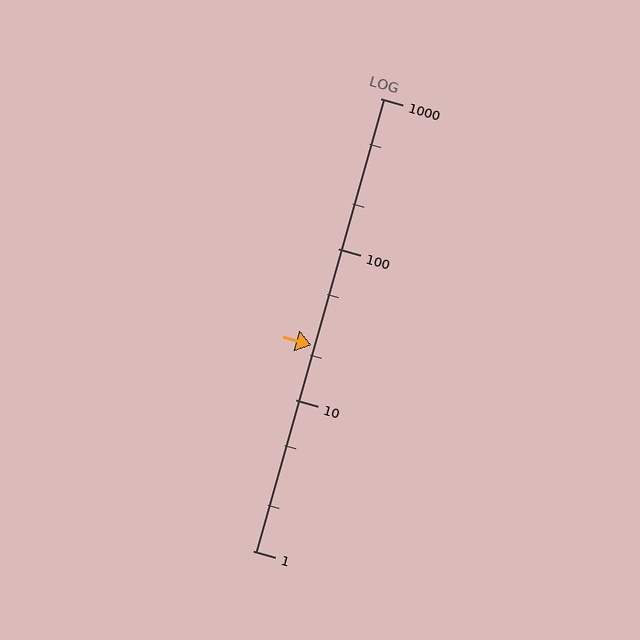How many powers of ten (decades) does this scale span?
The scale spans 3 decades, from 1 to 1000.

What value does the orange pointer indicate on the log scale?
The pointer indicates approximately 23.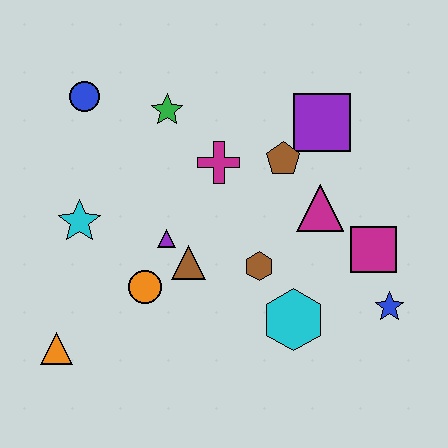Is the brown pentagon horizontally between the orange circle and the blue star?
Yes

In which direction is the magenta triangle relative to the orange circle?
The magenta triangle is to the right of the orange circle.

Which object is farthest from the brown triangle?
The blue star is farthest from the brown triangle.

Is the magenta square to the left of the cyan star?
No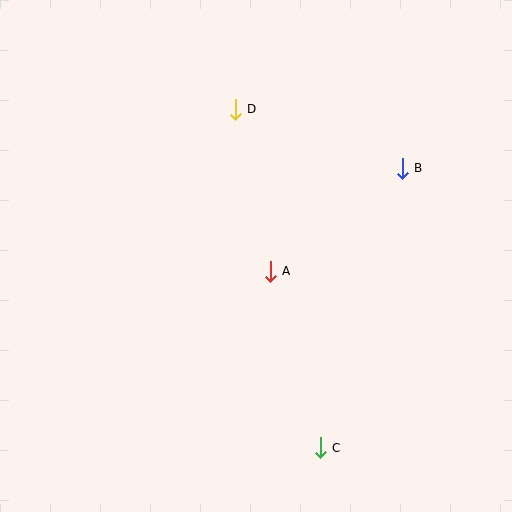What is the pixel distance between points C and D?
The distance between C and D is 349 pixels.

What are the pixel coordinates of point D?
Point D is at (235, 109).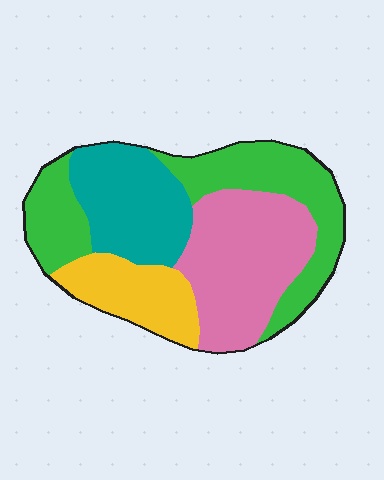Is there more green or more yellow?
Green.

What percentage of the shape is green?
Green takes up about one third (1/3) of the shape.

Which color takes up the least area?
Yellow, at roughly 15%.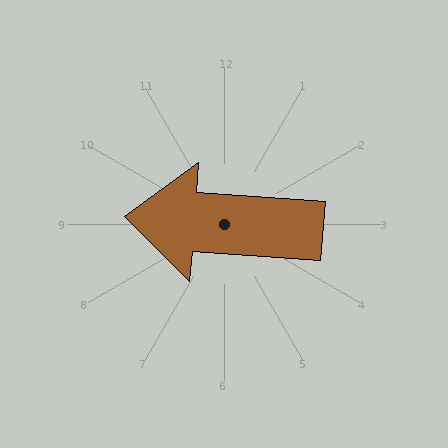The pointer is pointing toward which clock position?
Roughly 9 o'clock.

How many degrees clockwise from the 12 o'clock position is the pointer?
Approximately 274 degrees.